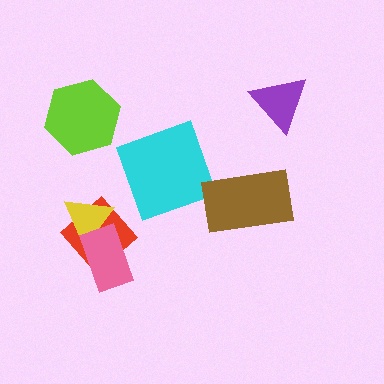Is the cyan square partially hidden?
No, no other shape covers it.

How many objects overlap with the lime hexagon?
0 objects overlap with the lime hexagon.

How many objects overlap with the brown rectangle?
0 objects overlap with the brown rectangle.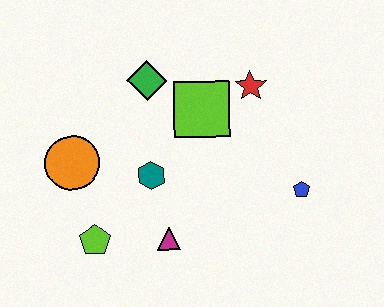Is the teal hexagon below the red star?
Yes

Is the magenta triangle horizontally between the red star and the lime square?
No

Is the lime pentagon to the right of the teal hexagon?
No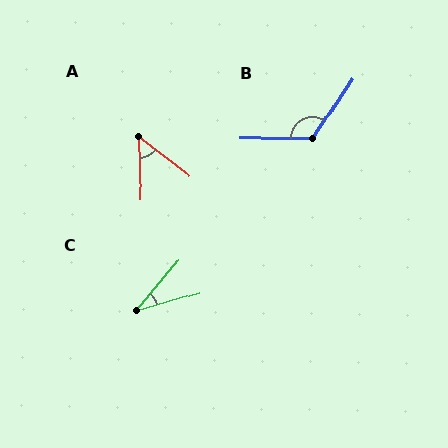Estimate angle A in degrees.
Approximately 50 degrees.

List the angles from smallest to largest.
C (33°), A (50°), B (123°).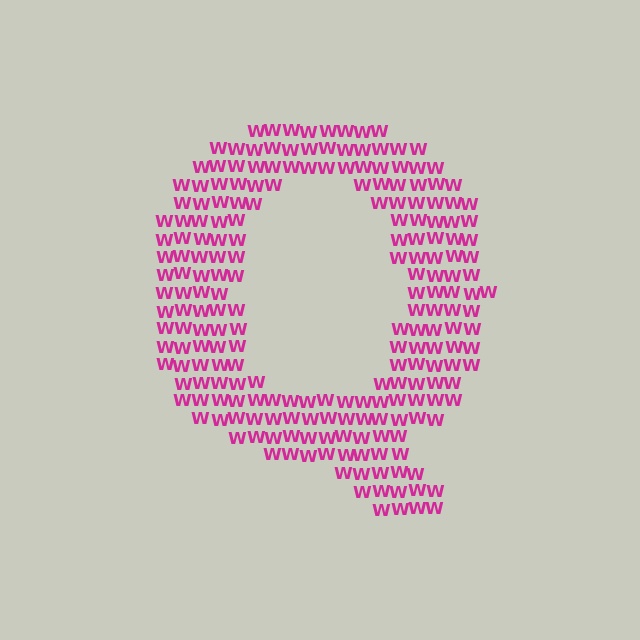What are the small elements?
The small elements are letter W's.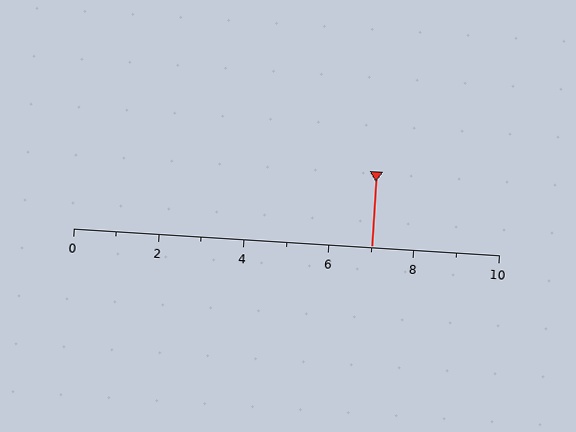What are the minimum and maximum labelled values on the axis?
The axis runs from 0 to 10.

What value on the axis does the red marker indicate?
The marker indicates approximately 7.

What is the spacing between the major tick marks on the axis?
The major ticks are spaced 2 apart.